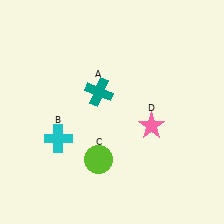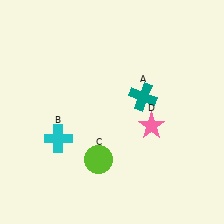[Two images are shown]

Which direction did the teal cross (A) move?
The teal cross (A) moved right.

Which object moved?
The teal cross (A) moved right.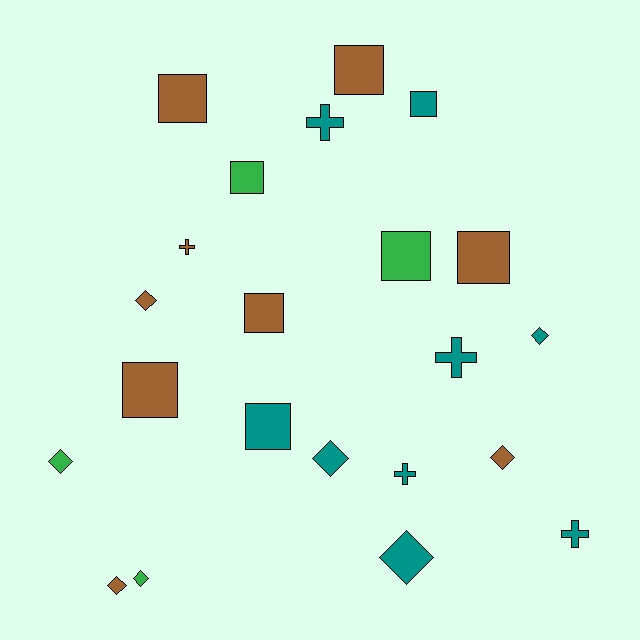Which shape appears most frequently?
Square, with 9 objects.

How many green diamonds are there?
There are 2 green diamonds.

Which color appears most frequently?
Teal, with 9 objects.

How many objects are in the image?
There are 22 objects.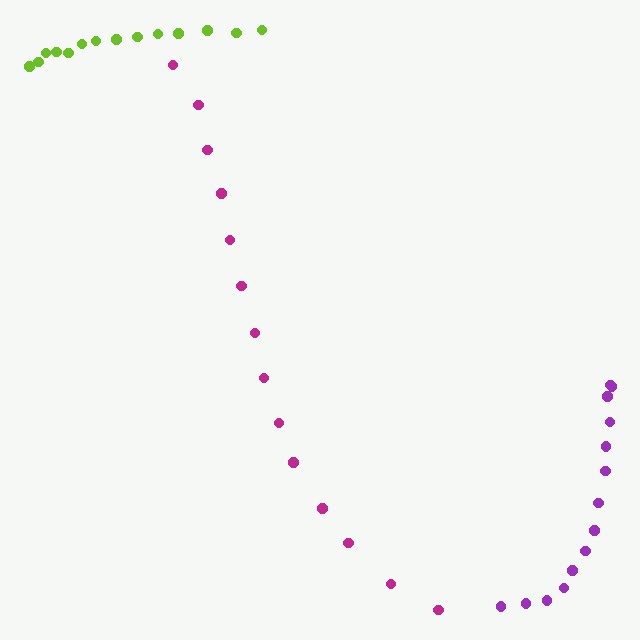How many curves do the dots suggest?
There are 3 distinct paths.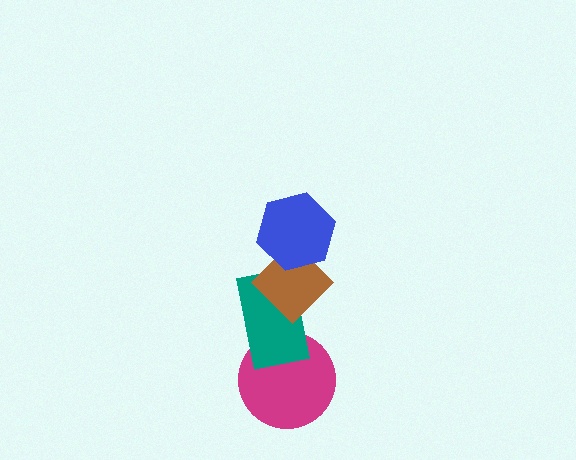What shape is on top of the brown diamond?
The blue hexagon is on top of the brown diamond.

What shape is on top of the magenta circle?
The teal rectangle is on top of the magenta circle.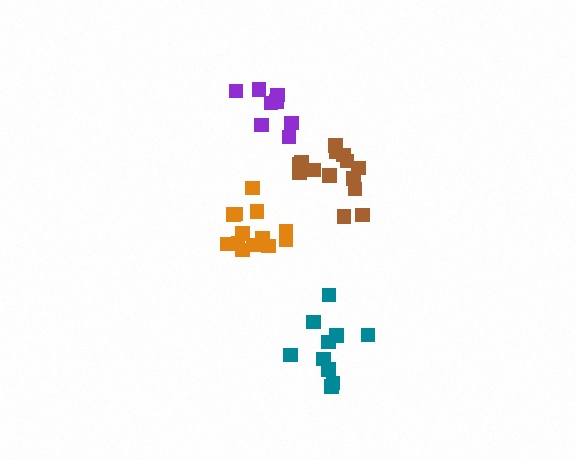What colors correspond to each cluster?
The clusters are colored: purple, orange, brown, teal.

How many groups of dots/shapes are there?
There are 4 groups.